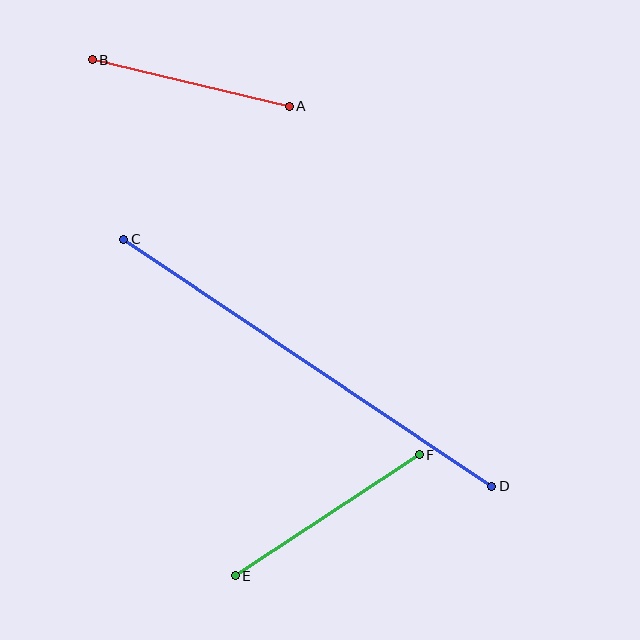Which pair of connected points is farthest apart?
Points C and D are farthest apart.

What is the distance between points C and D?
The distance is approximately 443 pixels.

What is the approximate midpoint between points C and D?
The midpoint is at approximately (308, 363) pixels.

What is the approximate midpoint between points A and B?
The midpoint is at approximately (191, 83) pixels.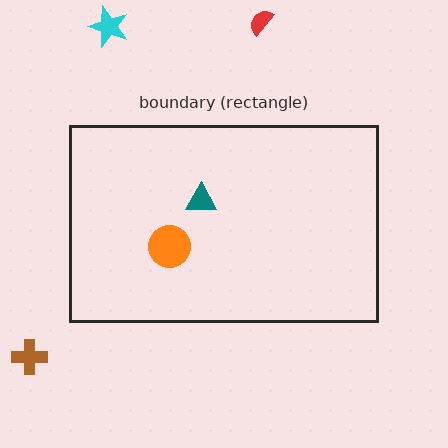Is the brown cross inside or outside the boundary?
Outside.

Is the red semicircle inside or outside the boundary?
Outside.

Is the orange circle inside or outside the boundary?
Inside.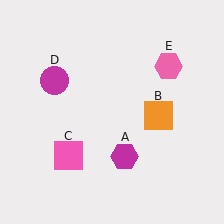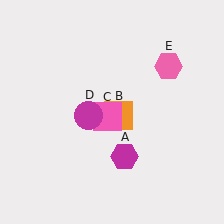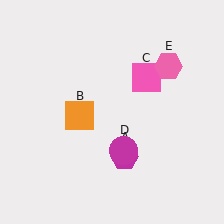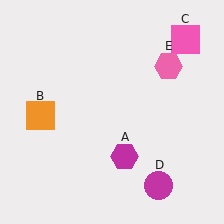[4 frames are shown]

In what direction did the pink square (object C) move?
The pink square (object C) moved up and to the right.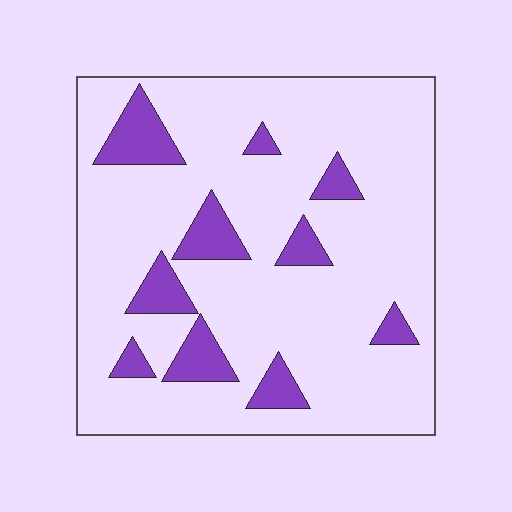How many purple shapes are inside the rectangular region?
10.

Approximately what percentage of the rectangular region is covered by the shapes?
Approximately 15%.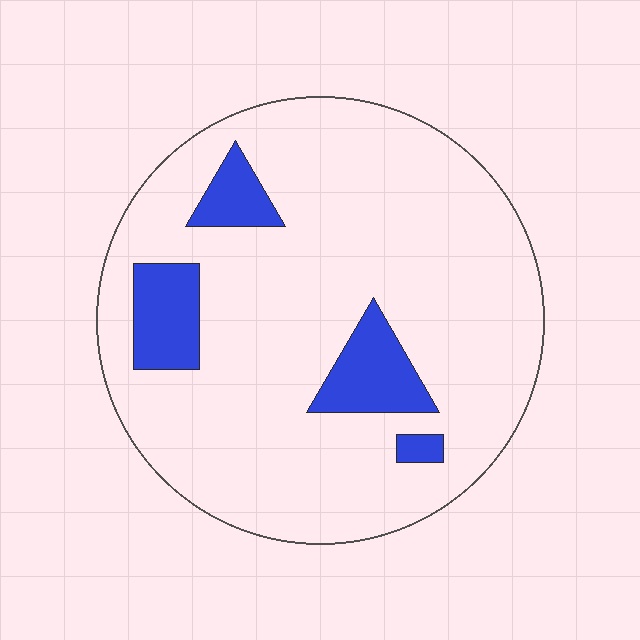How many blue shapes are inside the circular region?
4.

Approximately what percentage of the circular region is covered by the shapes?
Approximately 15%.